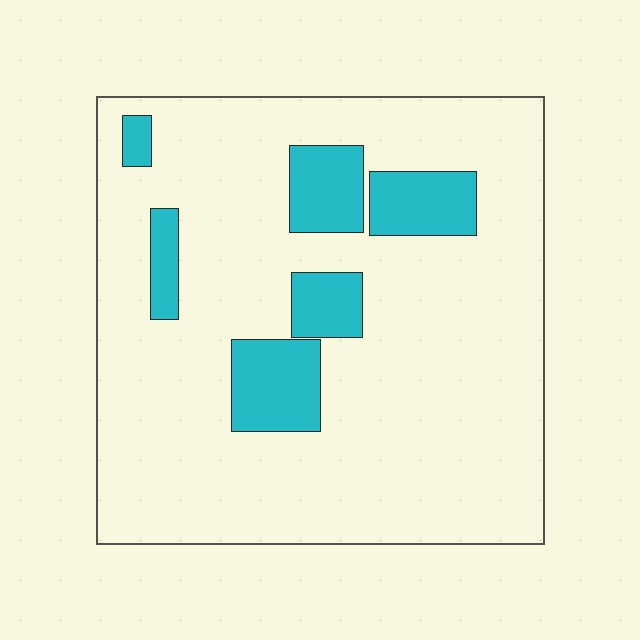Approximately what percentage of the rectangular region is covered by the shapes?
Approximately 15%.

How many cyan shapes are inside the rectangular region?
6.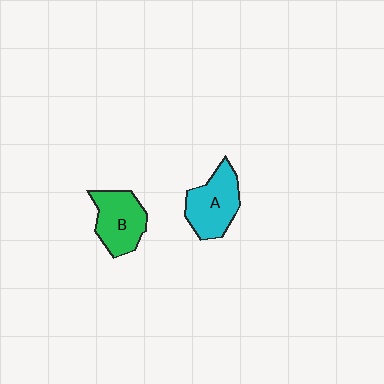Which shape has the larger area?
Shape A (cyan).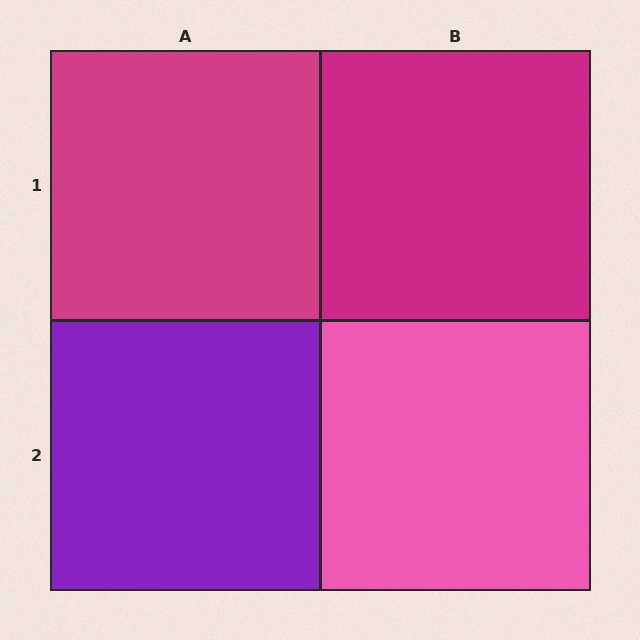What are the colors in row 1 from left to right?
Magenta, magenta.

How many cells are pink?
1 cell is pink.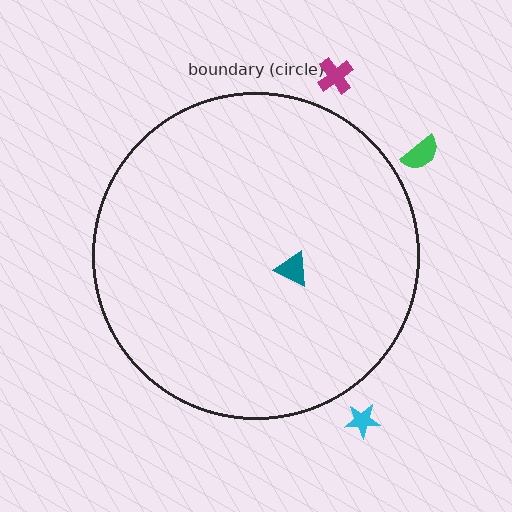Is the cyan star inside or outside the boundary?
Outside.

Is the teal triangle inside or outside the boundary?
Inside.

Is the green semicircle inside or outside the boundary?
Outside.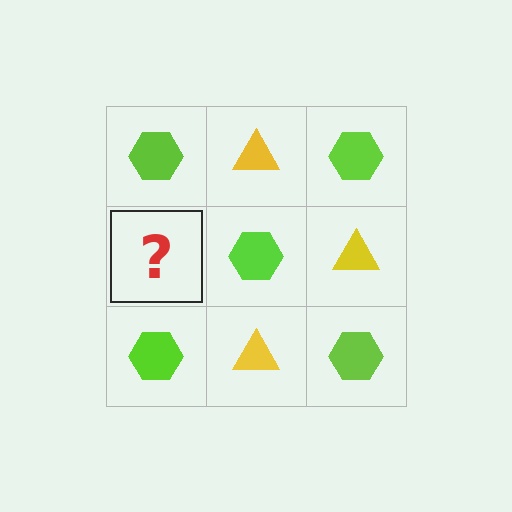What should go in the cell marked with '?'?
The missing cell should contain a yellow triangle.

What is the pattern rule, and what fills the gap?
The rule is that it alternates lime hexagon and yellow triangle in a checkerboard pattern. The gap should be filled with a yellow triangle.